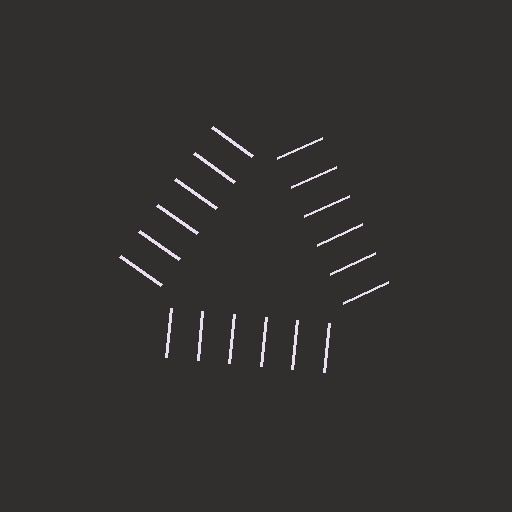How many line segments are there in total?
18 — 6 along each of the 3 edges.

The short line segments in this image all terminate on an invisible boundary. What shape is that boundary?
An illusory triangle — the line segments terminate on its edges but no continuous stroke is drawn.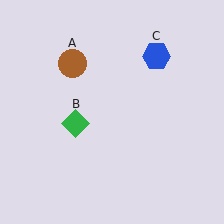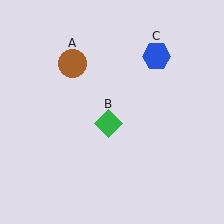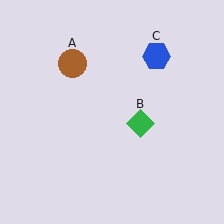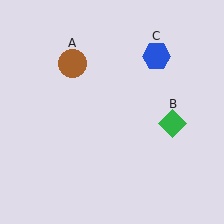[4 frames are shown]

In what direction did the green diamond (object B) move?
The green diamond (object B) moved right.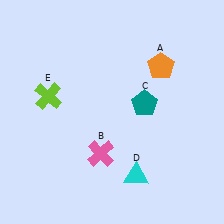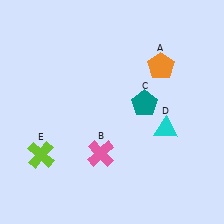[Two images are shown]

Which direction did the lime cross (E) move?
The lime cross (E) moved down.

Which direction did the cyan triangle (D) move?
The cyan triangle (D) moved up.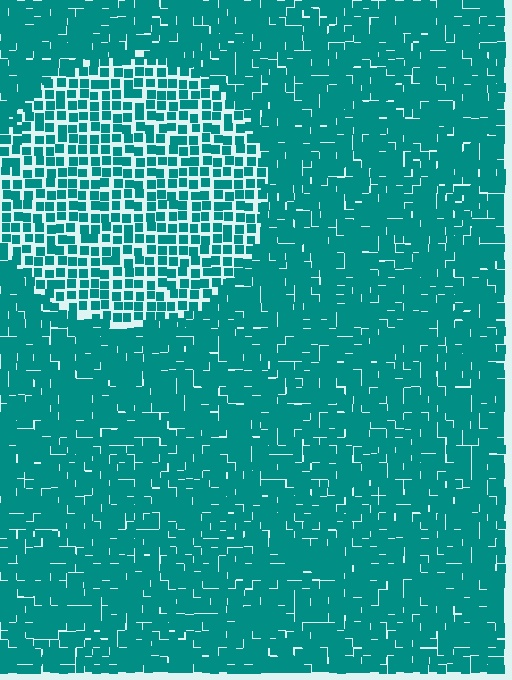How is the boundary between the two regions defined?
The boundary is defined by a change in element density (approximately 1.8x ratio). All elements are the same color, size, and shape.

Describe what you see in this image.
The image contains small teal elements arranged at two different densities. A circle-shaped region is visible where the elements are less densely packed than the surrounding area.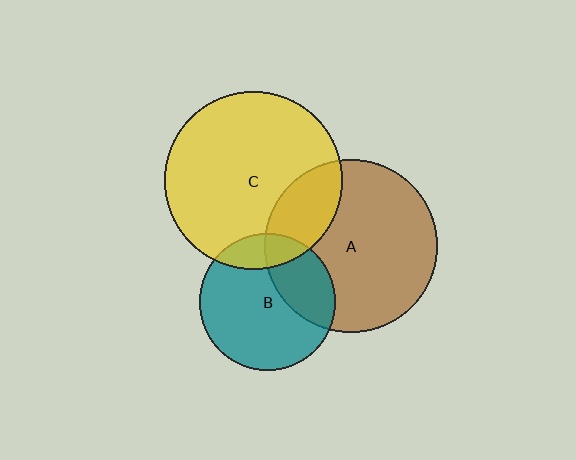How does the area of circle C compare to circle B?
Approximately 1.7 times.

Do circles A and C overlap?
Yes.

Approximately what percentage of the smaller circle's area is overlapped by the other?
Approximately 20%.